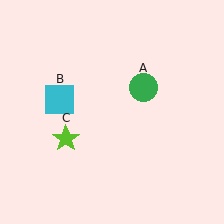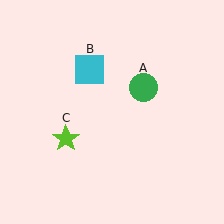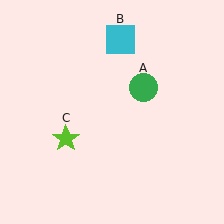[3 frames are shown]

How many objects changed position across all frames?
1 object changed position: cyan square (object B).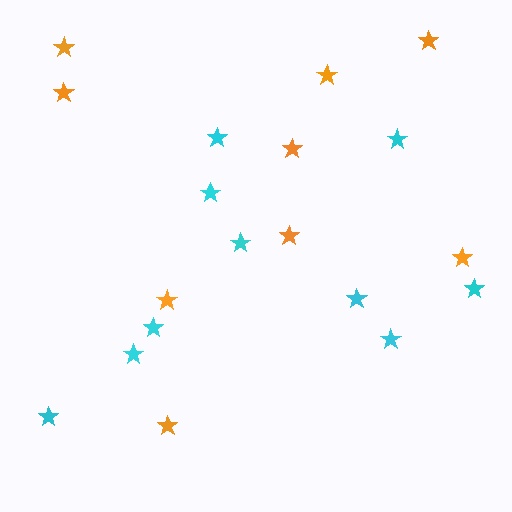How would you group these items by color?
There are 2 groups: one group of orange stars (9) and one group of cyan stars (10).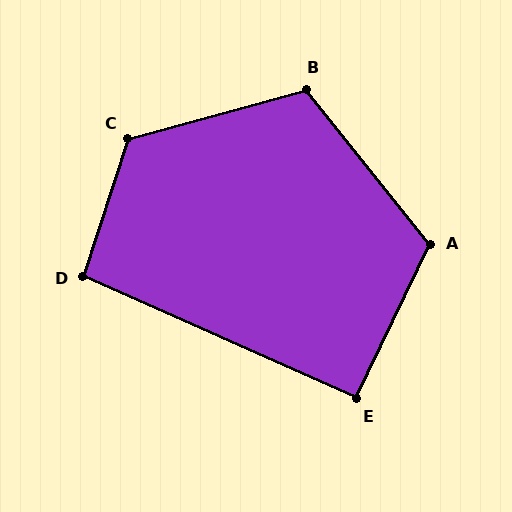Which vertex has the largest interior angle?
C, at approximately 123 degrees.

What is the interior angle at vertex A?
Approximately 116 degrees (obtuse).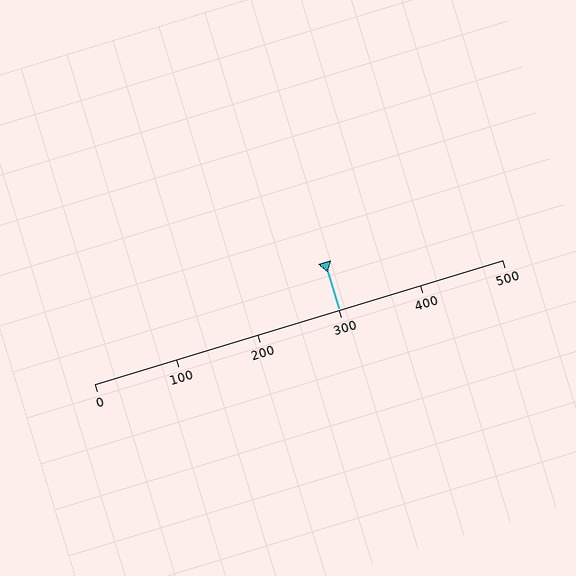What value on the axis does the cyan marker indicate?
The marker indicates approximately 300.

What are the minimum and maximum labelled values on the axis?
The axis runs from 0 to 500.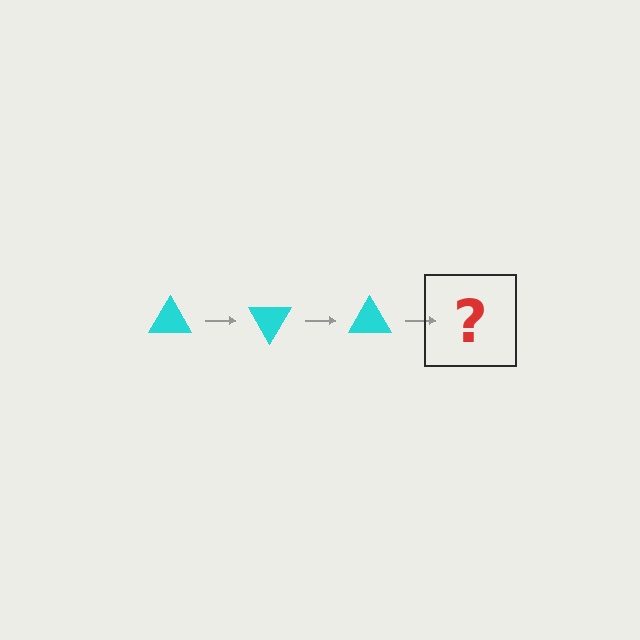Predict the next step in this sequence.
The next step is a cyan triangle rotated 180 degrees.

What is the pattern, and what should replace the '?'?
The pattern is that the triangle rotates 60 degrees each step. The '?' should be a cyan triangle rotated 180 degrees.